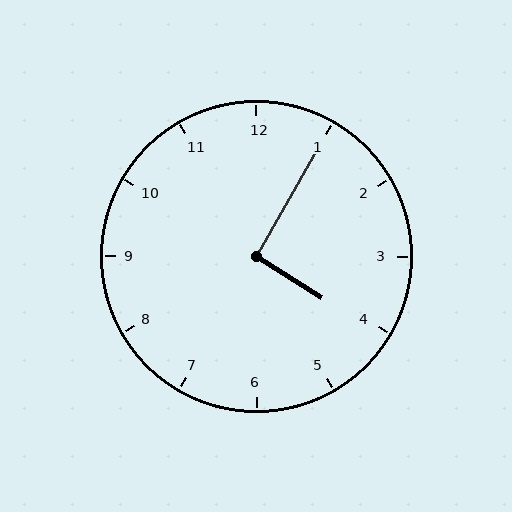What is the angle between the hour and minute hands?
Approximately 92 degrees.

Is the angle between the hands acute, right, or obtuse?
It is right.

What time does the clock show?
4:05.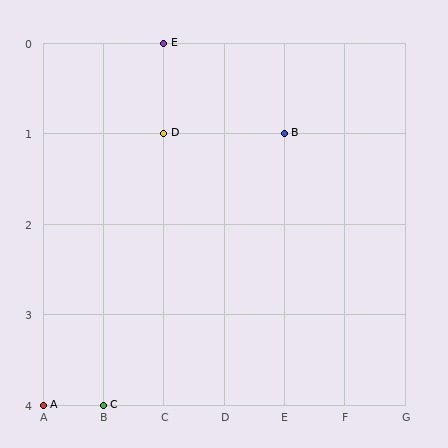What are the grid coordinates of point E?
Point E is at grid coordinates (C, 0).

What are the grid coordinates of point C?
Point C is at grid coordinates (B, 4).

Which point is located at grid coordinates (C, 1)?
Point D is at (C, 1).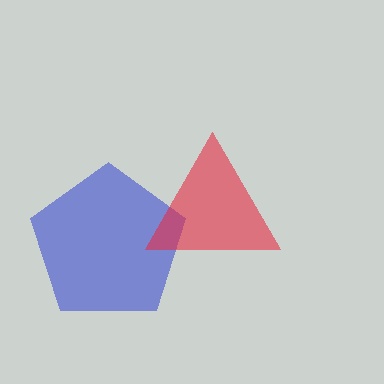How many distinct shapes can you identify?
There are 2 distinct shapes: a blue pentagon, a red triangle.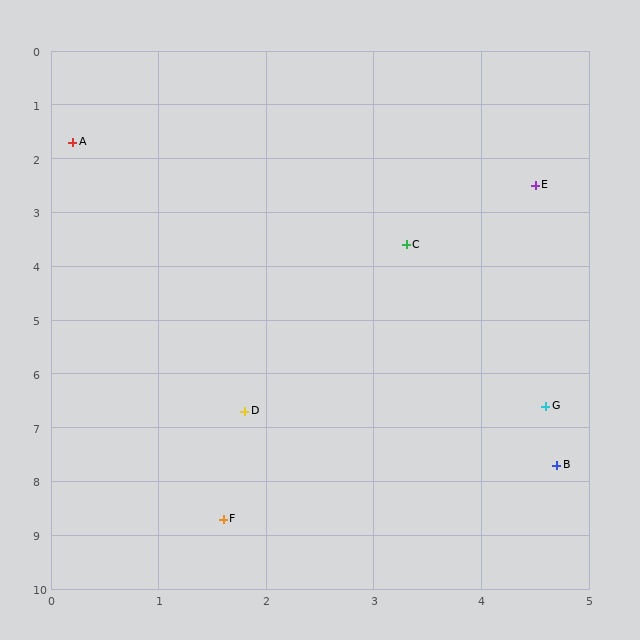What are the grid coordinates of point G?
Point G is at approximately (4.6, 6.6).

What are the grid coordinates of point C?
Point C is at approximately (3.3, 3.6).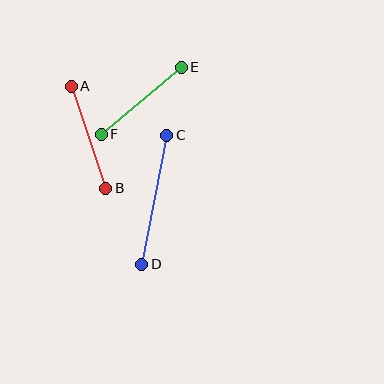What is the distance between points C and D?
The distance is approximately 132 pixels.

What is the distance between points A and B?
The distance is approximately 108 pixels.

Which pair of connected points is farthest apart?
Points C and D are farthest apart.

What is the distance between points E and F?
The distance is approximately 105 pixels.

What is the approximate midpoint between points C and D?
The midpoint is at approximately (154, 200) pixels.